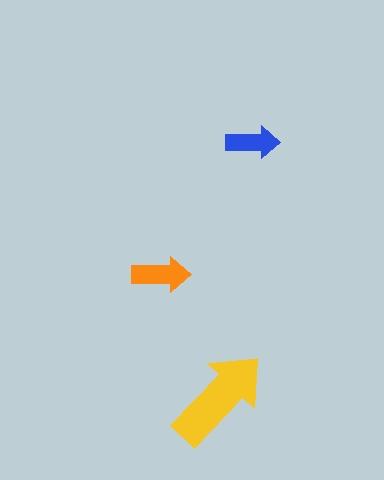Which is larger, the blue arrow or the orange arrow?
The orange one.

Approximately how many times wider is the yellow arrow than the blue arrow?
About 2 times wider.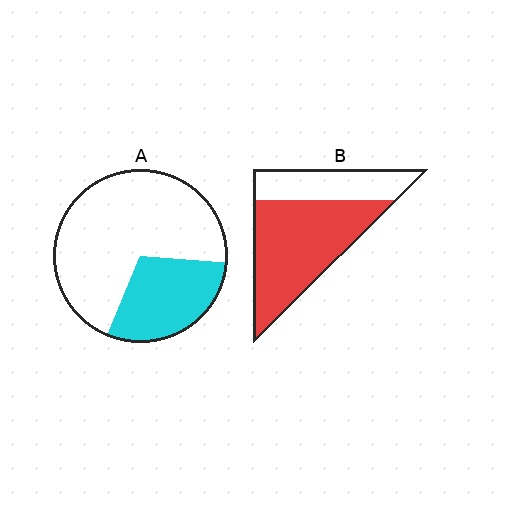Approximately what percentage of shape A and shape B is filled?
A is approximately 30% and B is approximately 70%.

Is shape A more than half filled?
No.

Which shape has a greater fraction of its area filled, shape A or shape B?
Shape B.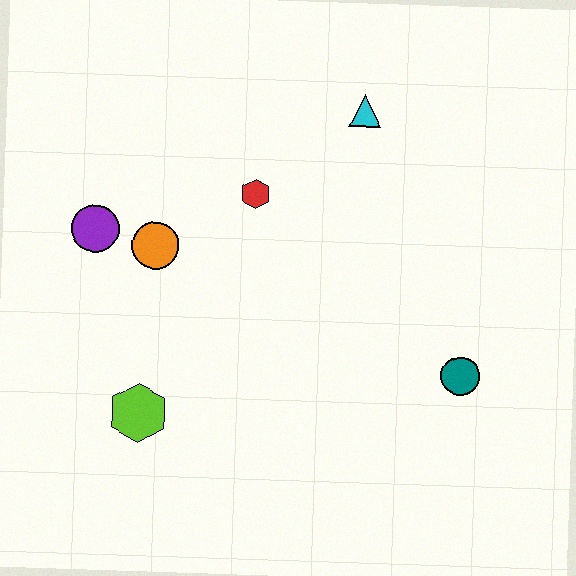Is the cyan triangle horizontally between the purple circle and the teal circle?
Yes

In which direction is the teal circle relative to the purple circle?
The teal circle is to the right of the purple circle.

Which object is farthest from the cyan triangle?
The lime hexagon is farthest from the cyan triangle.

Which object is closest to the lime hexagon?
The orange circle is closest to the lime hexagon.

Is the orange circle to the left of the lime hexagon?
No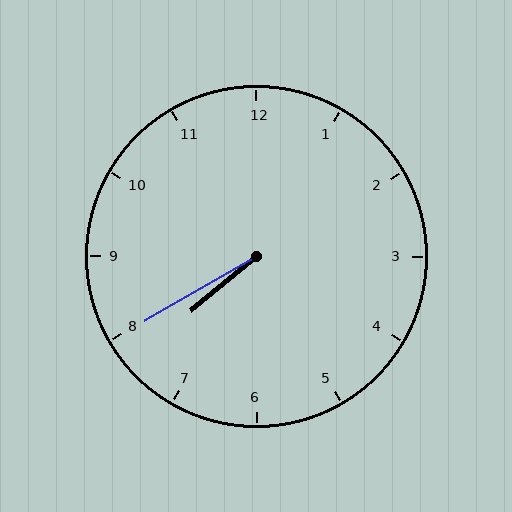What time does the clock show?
7:40.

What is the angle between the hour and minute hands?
Approximately 10 degrees.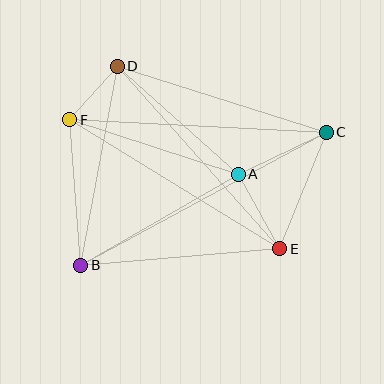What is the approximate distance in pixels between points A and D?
The distance between A and D is approximately 162 pixels.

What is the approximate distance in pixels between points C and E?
The distance between C and E is approximately 126 pixels.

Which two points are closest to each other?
Points D and F are closest to each other.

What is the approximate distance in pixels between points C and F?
The distance between C and F is approximately 257 pixels.